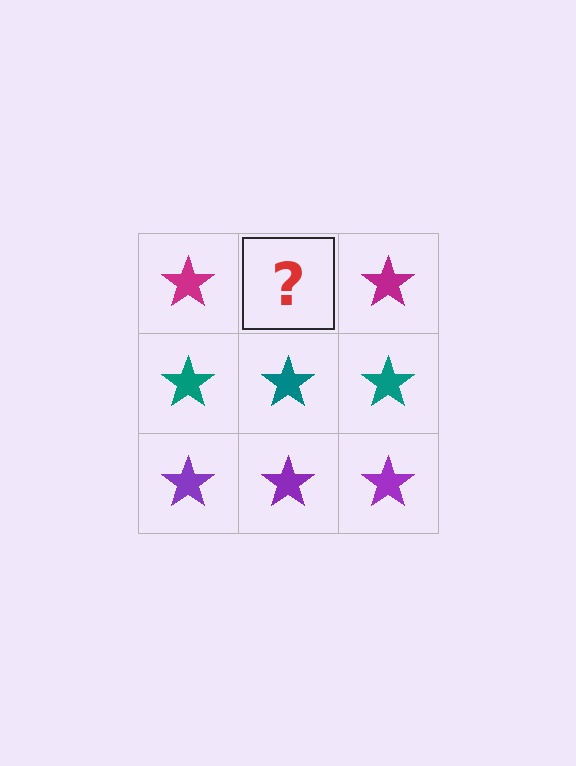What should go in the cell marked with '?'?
The missing cell should contain a magenta star.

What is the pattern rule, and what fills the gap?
The rule is that each row has a consistent color. The gap should be filled with a magenta star.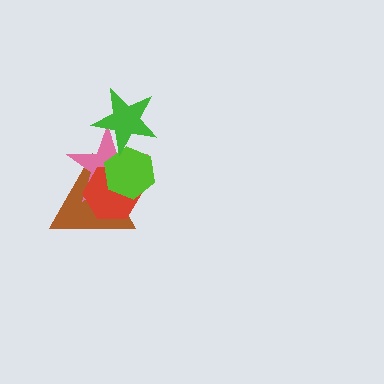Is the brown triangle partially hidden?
Yes, it is partially covered by another shape.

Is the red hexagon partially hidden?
Yes, it is partially covered by another shape.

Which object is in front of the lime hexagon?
The green star is in front of the lime hexagon.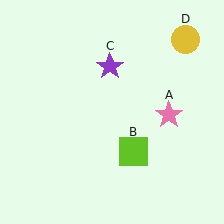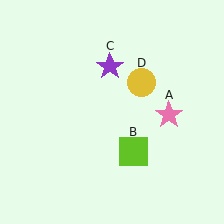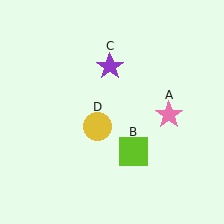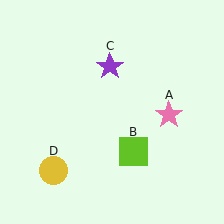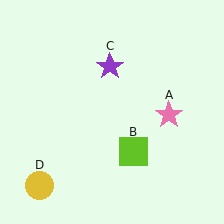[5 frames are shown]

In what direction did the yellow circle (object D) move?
The yellow circle (object D) moved down and to the left.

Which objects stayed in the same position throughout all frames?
Pink star (object A) and lime square (object B) and purple star (object C) remained stationary.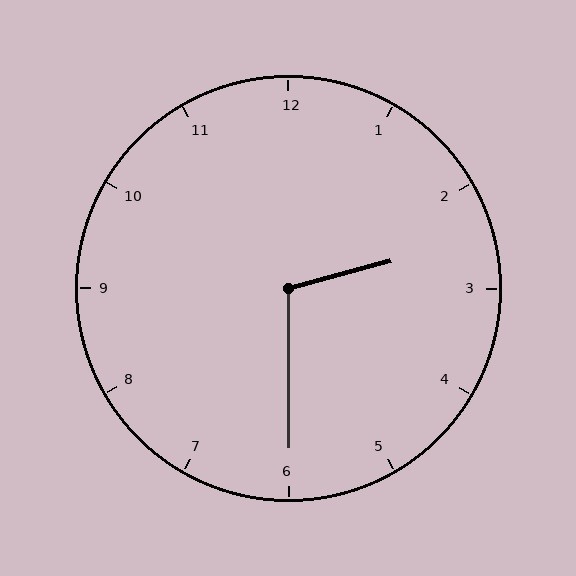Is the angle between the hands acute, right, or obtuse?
It is obtuse.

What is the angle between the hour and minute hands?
Approximately 105 degrees.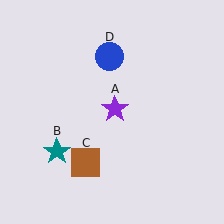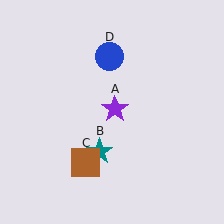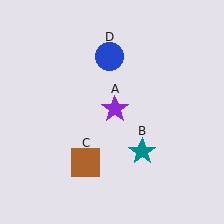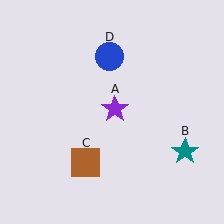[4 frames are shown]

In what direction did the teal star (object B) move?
The teal star (object B) moved right.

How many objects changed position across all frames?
1 object changed position: teal star (object B).